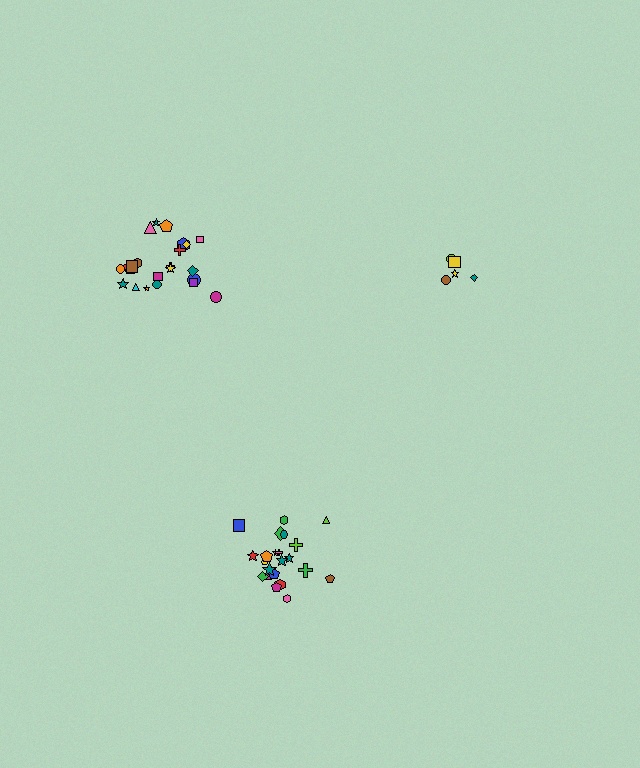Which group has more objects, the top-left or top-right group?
The top-left group.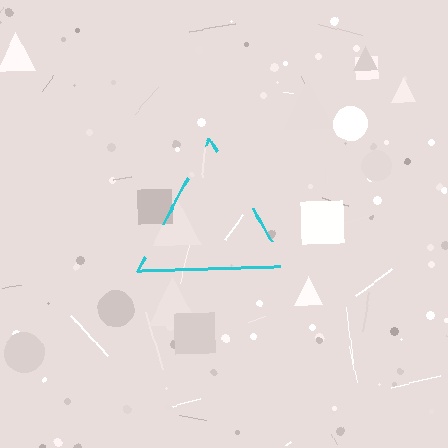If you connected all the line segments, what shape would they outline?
They would outline a triangle.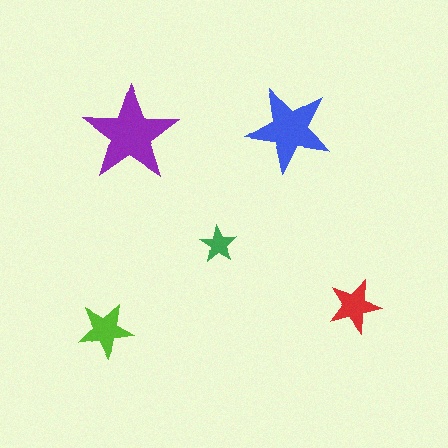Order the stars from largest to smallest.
the purple one, the blue one, the lime one, the red one, the green one.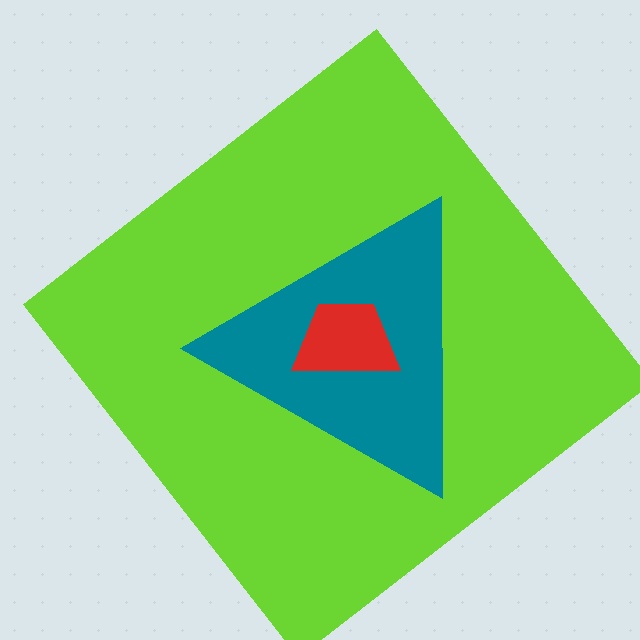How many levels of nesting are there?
3.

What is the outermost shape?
The lime diamond.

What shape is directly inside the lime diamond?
The teal triangle.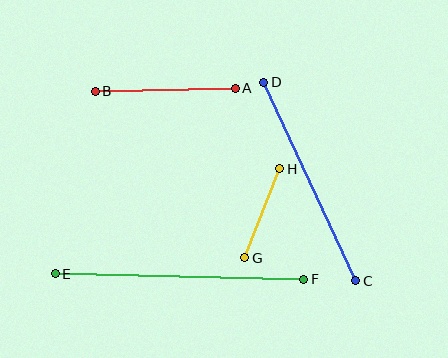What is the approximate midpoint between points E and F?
The midpoint is at approximately (179, 276) pixels.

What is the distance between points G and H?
The distance is approximately 96 pixels.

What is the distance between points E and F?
The distance is approximately 248 pixels.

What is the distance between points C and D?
The distance is approximately 219 pixels.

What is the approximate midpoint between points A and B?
The midpoint is at approximately (165, 90) pixels.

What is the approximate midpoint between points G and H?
The midpoint is at approximately (262, 213) pixels.